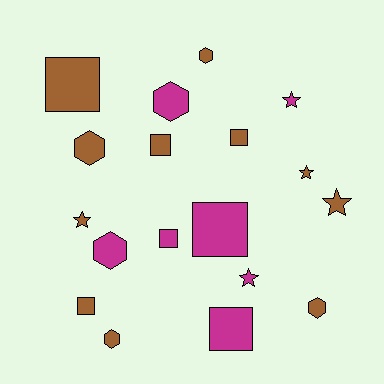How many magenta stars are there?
There are 2 magenta stars.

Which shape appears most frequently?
Square, with 7 objects.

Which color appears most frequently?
Brown, with 11 objects.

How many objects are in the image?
There are 18 objects.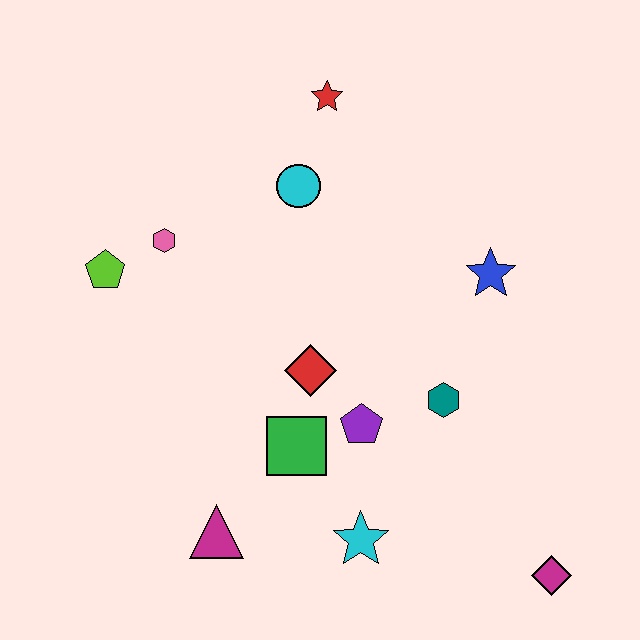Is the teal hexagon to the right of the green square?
Yes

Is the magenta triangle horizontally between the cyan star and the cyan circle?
No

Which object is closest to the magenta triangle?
The green square is closest to the magenta triangle.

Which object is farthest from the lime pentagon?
The magenta diamond is farthest from the lime pentagon.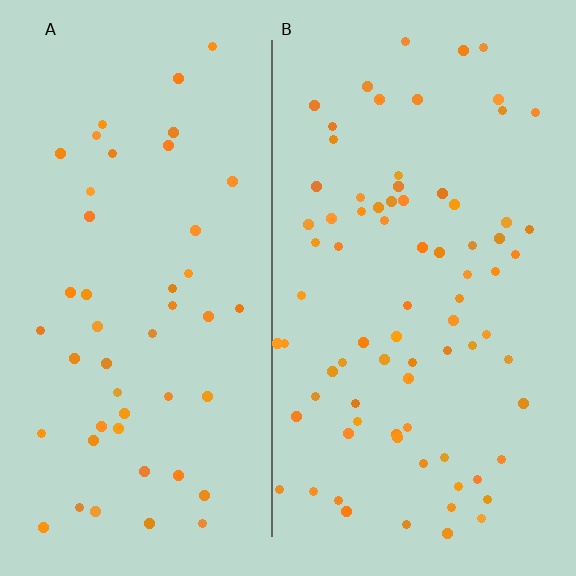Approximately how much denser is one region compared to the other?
Approximately 1.7× — region B over region A.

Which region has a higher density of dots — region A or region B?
B (the right).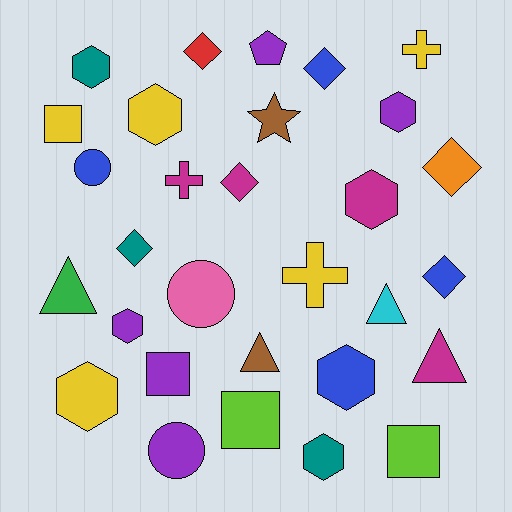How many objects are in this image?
There are 30 objects.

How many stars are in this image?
There is 1 star.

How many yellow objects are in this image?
There are 5 yellow objects.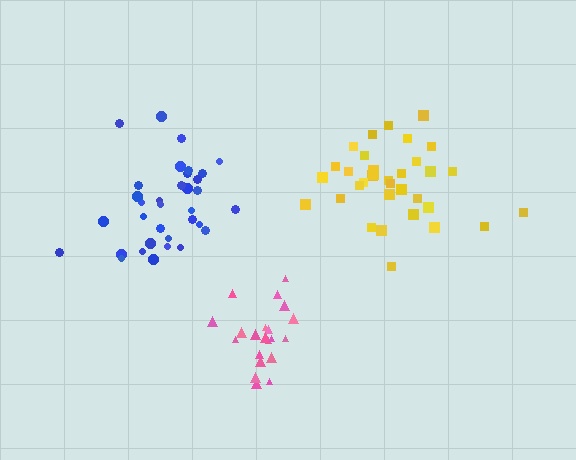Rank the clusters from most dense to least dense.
yellow, pink, blue.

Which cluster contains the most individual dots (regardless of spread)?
Yellow (35).